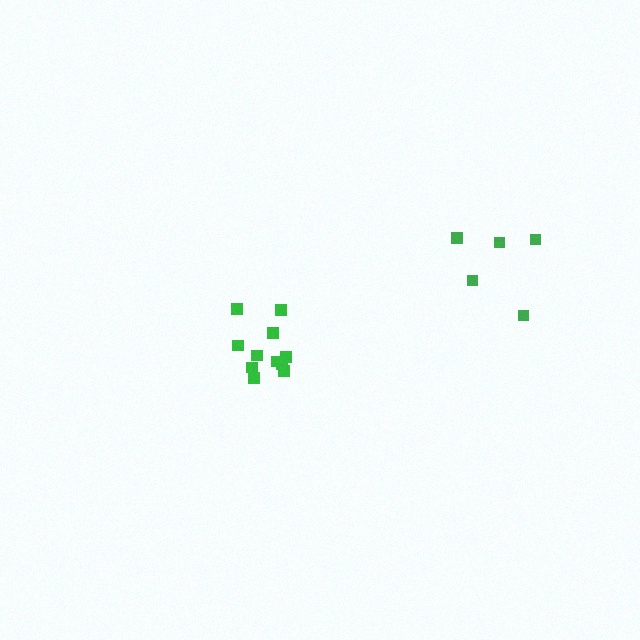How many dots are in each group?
Group 1: 11 dots, Group 2: 5 dots (16 total).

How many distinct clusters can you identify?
There are 2 distinct clusters.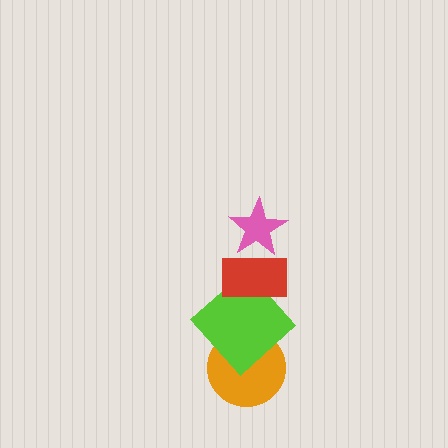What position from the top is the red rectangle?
The red rectangle is 2nd from the top.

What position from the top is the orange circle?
The orange circle is 4th from the top.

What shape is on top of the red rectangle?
The pink star is on top of the red rectangle.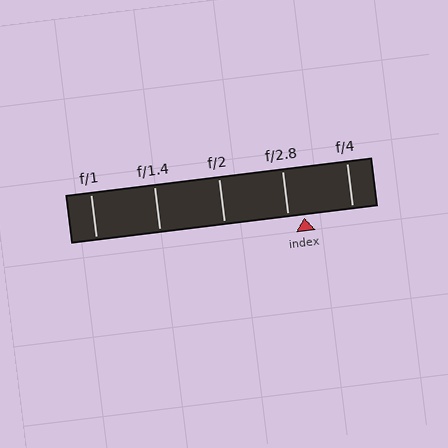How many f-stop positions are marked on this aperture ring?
There are 5 f-stop positions marked.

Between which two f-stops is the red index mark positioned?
The index mark is between f/2.8 and f/4.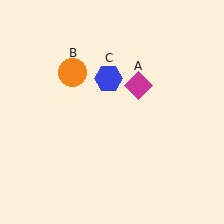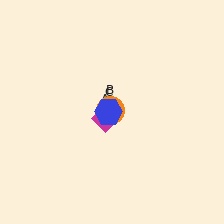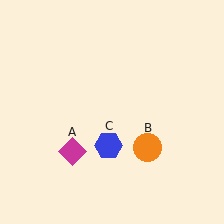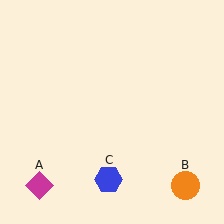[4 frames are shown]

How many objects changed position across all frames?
3 objects changed position: magenta diamond (object A), orange circle (object B), blue hexagon (object C).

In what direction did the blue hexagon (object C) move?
The blue hexagon (object C) moved down.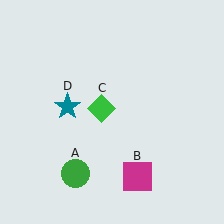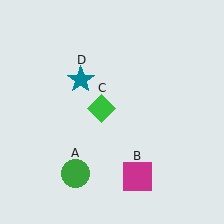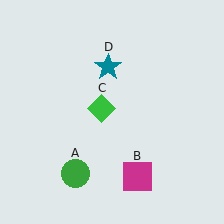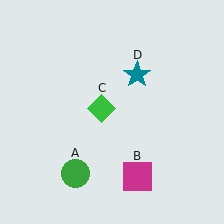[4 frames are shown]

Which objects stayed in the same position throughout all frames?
Green circle (object A) and magenta square (object B) and green diamond (object C) remained stationary.